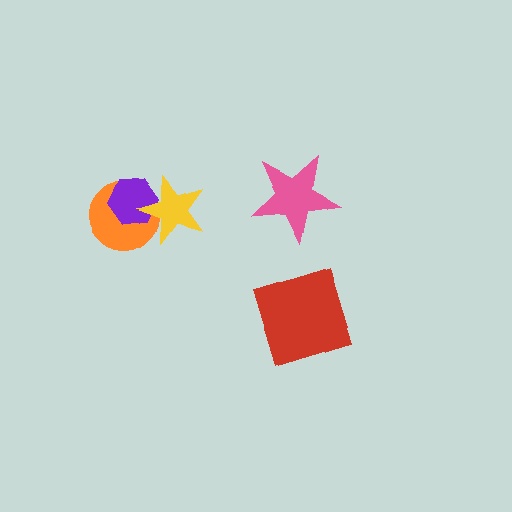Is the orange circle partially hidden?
Yes, it is partially covered by another shape.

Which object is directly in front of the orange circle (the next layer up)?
The purple hexagon is directly in front of the orange circle.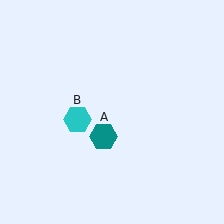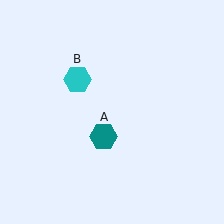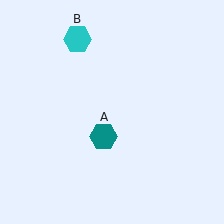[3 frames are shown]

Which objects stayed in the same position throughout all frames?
Teal hexagon (object A) remained stationary.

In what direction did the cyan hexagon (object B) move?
The cyan hexagon (object B) moved up.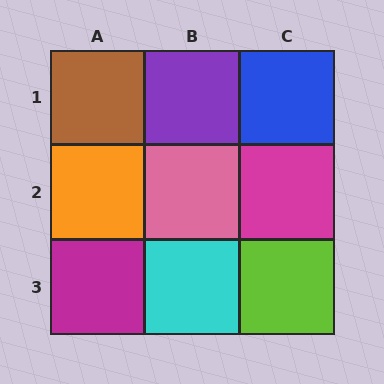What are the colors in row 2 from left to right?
Orange, pink, magenta.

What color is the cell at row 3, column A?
Magenta.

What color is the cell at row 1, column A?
Brown.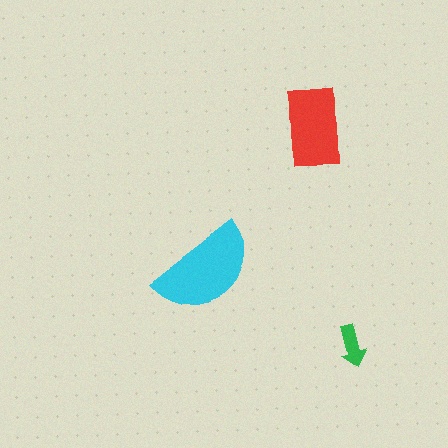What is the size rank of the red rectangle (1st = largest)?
2nd.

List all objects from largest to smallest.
The cyan semicircle, the red rectangle, the green arrow.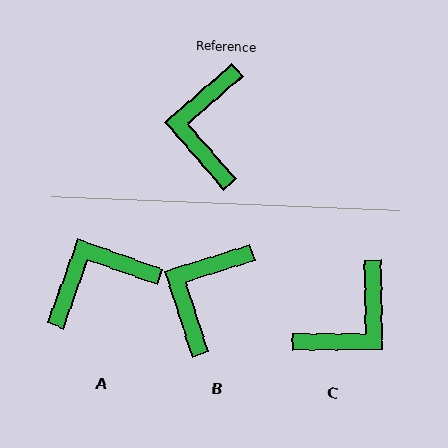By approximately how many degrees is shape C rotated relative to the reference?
Approximately 139 degrees counter-clockwise.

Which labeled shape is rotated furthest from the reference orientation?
C, about 139 degrees away.